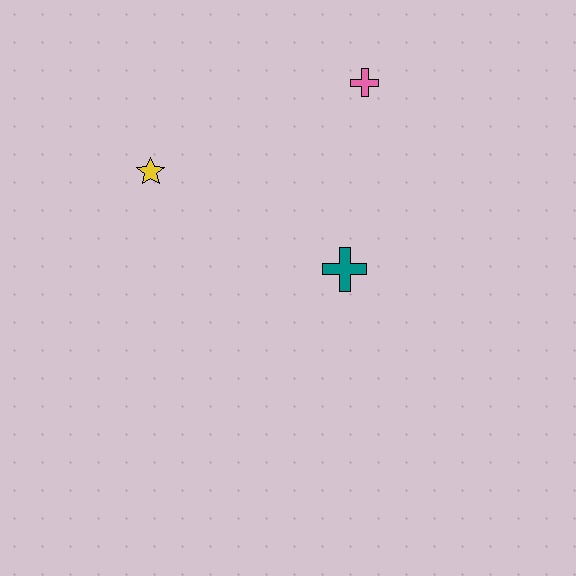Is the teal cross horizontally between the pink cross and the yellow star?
Yes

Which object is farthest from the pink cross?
The yellow star is farthest from the pink cross.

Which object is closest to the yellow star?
The teal cross is closest to the yellow star.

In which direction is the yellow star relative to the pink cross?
The yellow star is to the left of the pink cross.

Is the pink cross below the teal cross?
No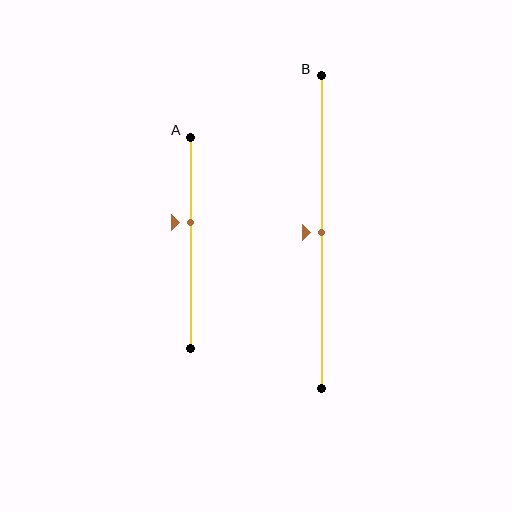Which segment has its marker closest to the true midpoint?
Segment B has its marker closest to the true midpoint.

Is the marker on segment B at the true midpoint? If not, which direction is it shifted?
Yes, the marker on segment B is at the true midpoint.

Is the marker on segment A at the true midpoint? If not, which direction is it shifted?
No, the marker on segment A is shifted upward by about 10% of the segment length.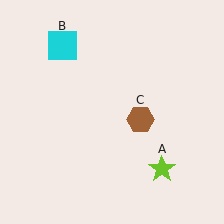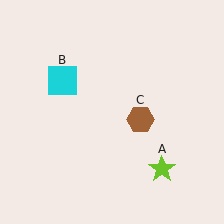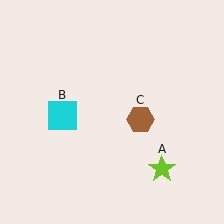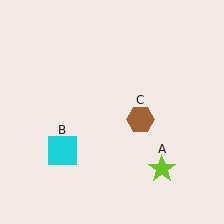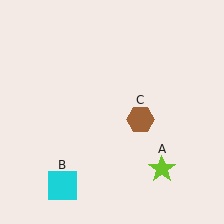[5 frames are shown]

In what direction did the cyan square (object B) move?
The cyan square (object B) moved down.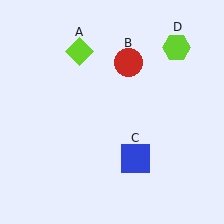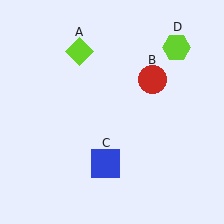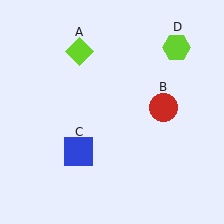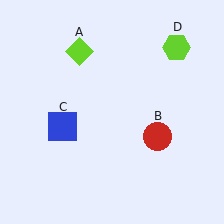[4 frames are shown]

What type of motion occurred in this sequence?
The red circle (object B), blue square (object C) rotated clockwise around the center of the scene.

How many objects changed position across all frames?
2 objects changed position: red circle (object B), blue square (object C).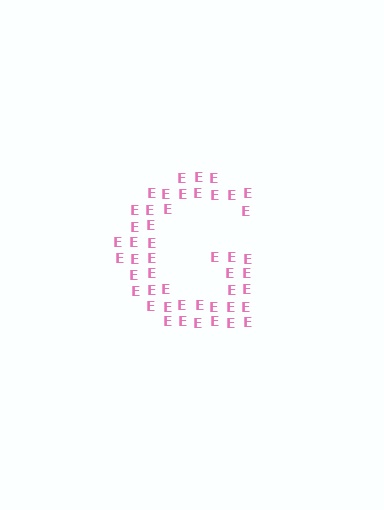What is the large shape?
The large shape is the letter G.